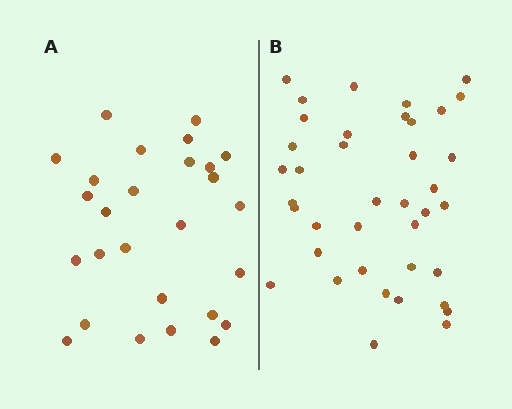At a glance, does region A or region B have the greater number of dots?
Region B (the right region) has more dots.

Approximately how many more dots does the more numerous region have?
Region B has roughly 12 or so more dots than region A.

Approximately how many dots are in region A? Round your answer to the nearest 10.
About 30 dots. (The exact count is 27, which rounds to 30.)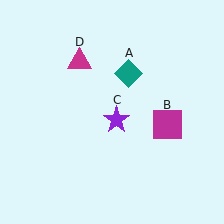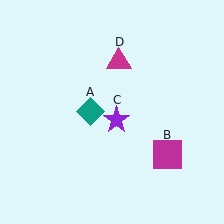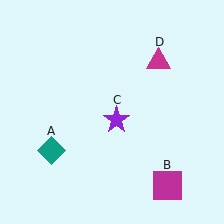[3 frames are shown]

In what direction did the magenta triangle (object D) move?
The magenta triangle (object D) moved right.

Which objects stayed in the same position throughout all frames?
Purple star (object C) remained stationary.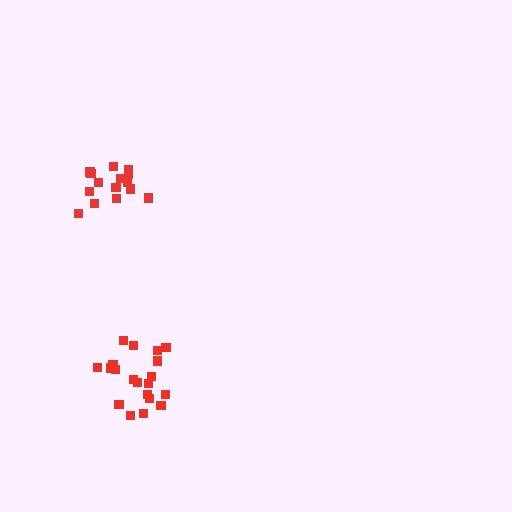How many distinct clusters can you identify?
There are 2 distinct clusters.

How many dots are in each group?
Group 1: 20 dots, Group 2: 15 dots (35 total).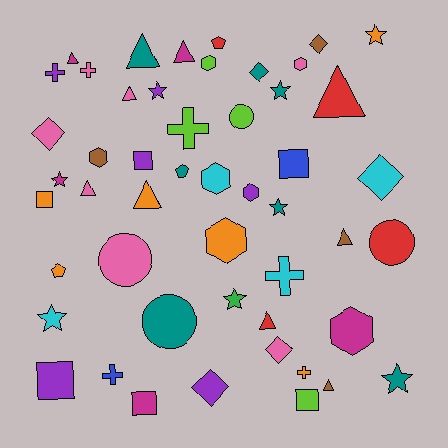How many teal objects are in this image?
There are 7 teal objects.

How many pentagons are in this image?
There are 3 pentagons.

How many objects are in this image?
There are 50 objects.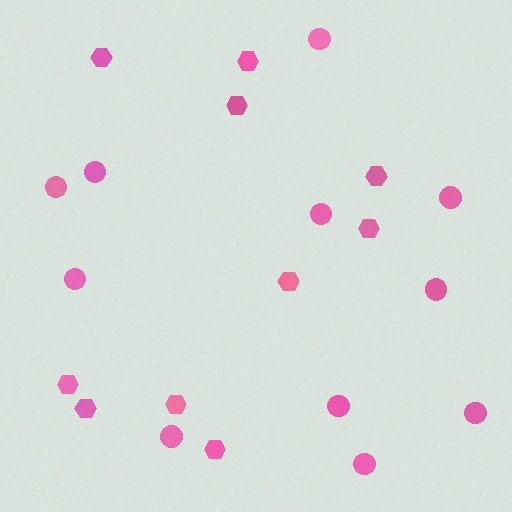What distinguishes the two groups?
There are 2 groups: one group of hexagons (10) and one group of circles (11).